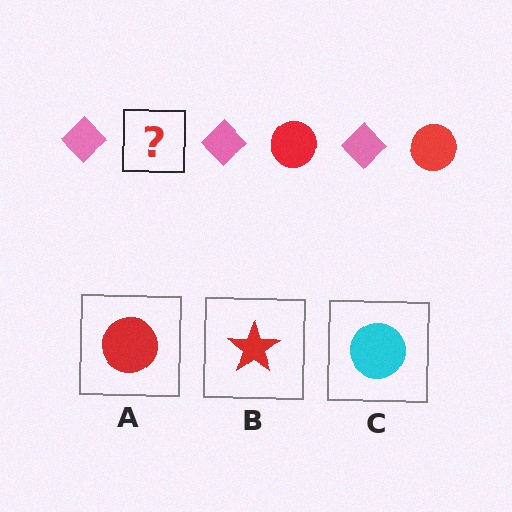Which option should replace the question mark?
Option A.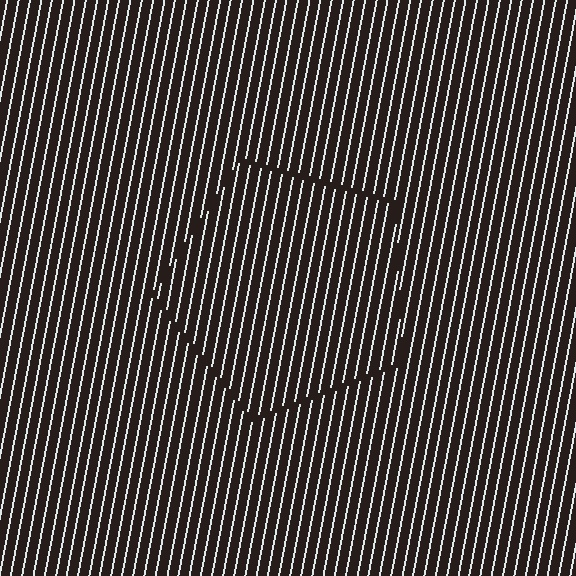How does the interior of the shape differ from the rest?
The interior of the shape contains the same grating, shifted by half a period — the contour is defined by the phase discontinuity where line-ends from the inner and outer gratings abut.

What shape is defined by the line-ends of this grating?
An illusory pentagon. The interior of the shape contains the same grating, shifted by half a period — the contour is defined by the phase discontinuity where line-ends from the inner and outer gratings abut.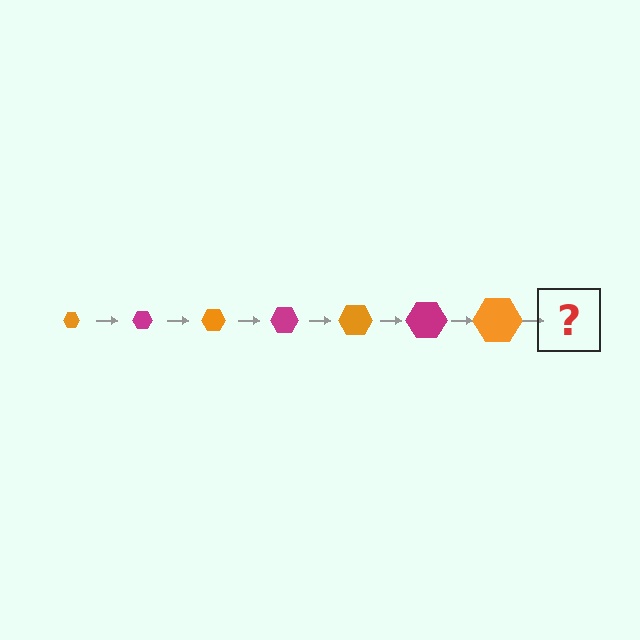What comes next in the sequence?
The next element should be a magenta hexagon, larger than the previous one.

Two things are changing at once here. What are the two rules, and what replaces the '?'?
The two rules are that the hexagon grows larger each step and the color cycles through orange and magenta. The '?' should be a magenta hexagon, larger than the previous one.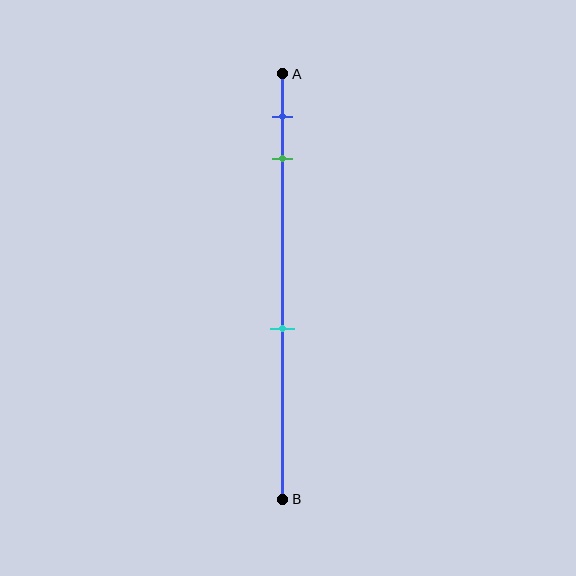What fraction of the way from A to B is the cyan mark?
The cyan mark is approximately 60% (0.6) of the way from A to B.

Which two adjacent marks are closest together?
The blue and green marks are the closest adjacent pair.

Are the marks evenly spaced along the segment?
No, the marks are not evenly spaced.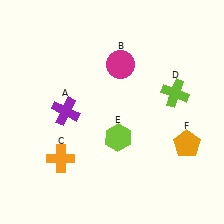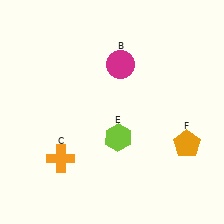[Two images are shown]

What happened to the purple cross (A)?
The purple cross (A) was removed in Image 2. It was in the top-left area of Image 1.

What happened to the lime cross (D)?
The lime cross (D) was removed in Image 2. It was in the top-right area of Image 1.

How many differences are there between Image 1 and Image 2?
There are 2 differences between the two images.